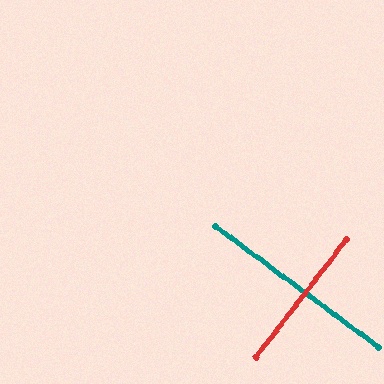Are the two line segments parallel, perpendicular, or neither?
Perpendicular — they meet at approximately 89°.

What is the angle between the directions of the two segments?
Approximately 89 degrees.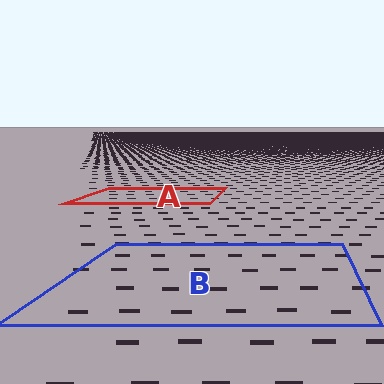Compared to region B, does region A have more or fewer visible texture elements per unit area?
Region A has more texture elements per unit area — they are packed more densely because it is farther away.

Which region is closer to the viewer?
Region B is closer. The texture elements there are larger and more spread out.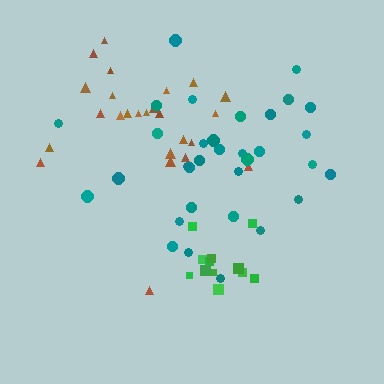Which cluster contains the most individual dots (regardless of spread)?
Teal (33).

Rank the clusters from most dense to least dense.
green, teal, brown.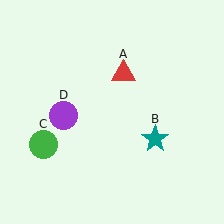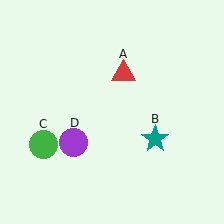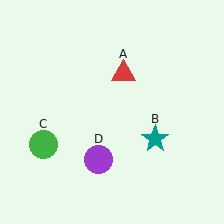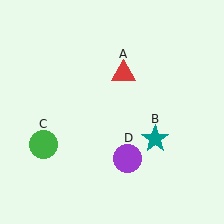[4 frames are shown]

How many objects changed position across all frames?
1 object changed position: purple circle (object D).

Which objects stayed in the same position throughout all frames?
Red triangle (object A) and teal star (object B) and green circle (object C) remained stationary.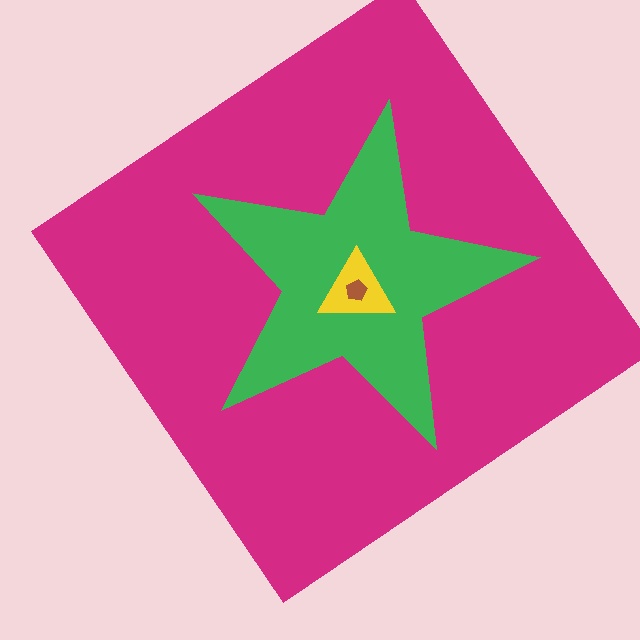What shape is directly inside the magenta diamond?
The green star.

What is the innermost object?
The brown pentagon.